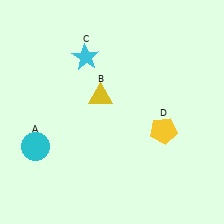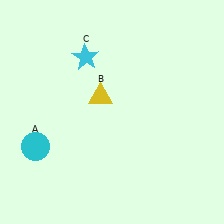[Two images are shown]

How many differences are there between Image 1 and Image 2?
There is 1 difference between the two images.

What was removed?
The yellow pentagon (D) was removed in Image 2.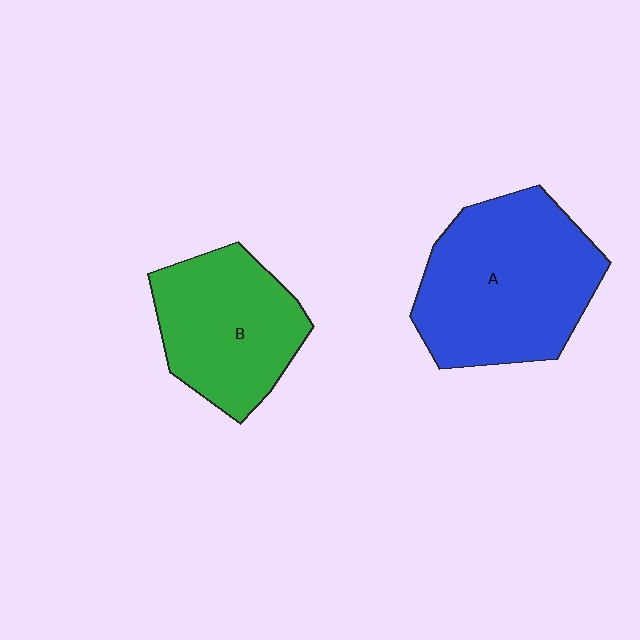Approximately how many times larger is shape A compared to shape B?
Approximately 1.4 times.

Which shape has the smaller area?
Shape B (green).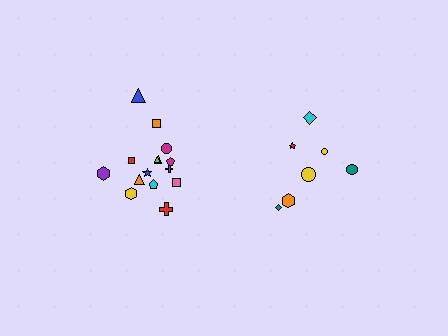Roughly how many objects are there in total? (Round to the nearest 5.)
Roughly 20 objects in total.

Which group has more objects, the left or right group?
The left group.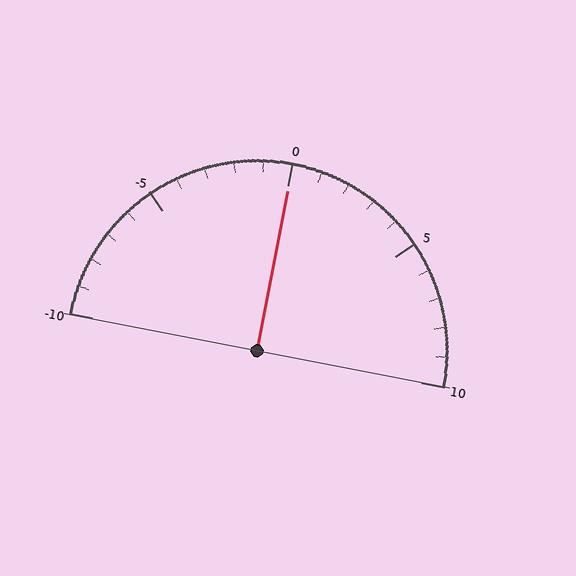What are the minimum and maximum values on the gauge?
The gauge ranges from -10 to 10.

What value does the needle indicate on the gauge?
The needle indicates approximately 0.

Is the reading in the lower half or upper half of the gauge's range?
The reading is in the upper half of the range (-10 to 10).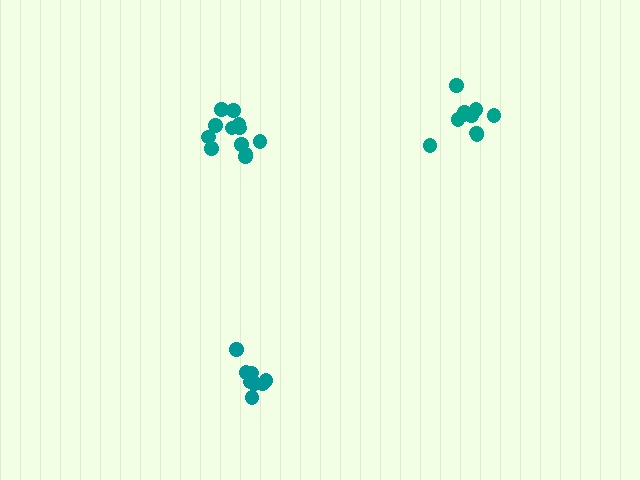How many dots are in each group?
Group 1: 10 dots, Group 2: 12 dots, Group 3: 8 dots (30 total).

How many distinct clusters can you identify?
There are 3 distinct clusters.